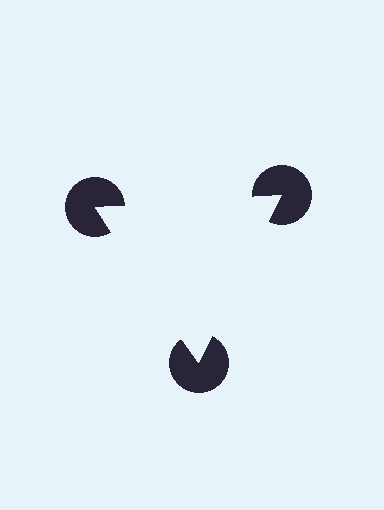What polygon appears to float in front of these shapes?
An illusory triangle — its edges are inferred from the aligned wedge cuts in the pac-man discs, not physically drawn.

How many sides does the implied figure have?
3 sides.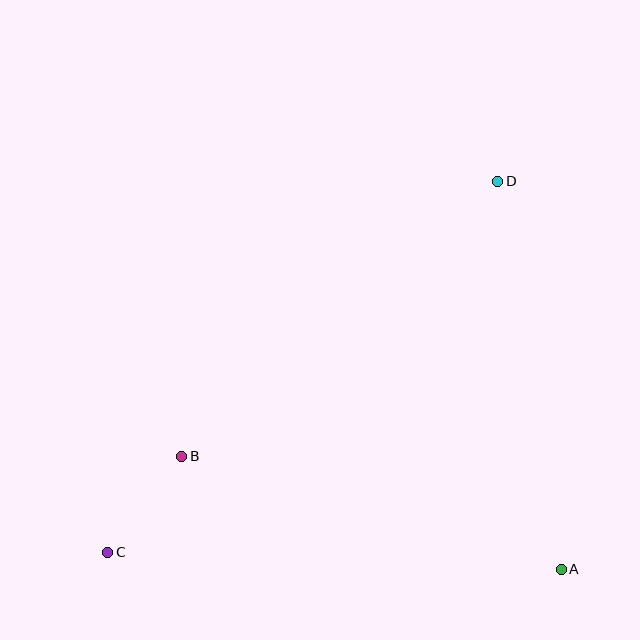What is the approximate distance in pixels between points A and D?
The distance between A and D is approximately 393 pixels.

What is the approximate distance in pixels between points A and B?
The distance between A and B is approximately 396 pixels.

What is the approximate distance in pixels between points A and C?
The distance between A and C is approximately 454 pixels.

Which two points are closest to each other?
Points B and C are closest to each other.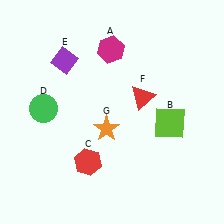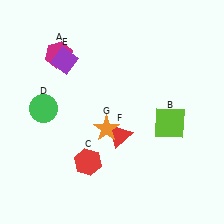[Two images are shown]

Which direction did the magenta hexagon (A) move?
The magenta hexagon (A) moved left.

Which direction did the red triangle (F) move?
The red triangle (F) moved down.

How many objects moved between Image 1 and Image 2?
2 objects moved between the two images.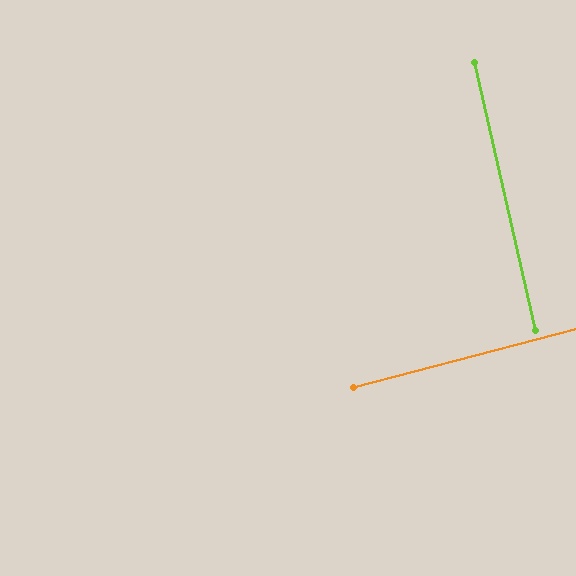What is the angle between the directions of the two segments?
Approximately 88 degrees.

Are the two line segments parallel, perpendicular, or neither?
Perpendicular — they meet at approximately 88°.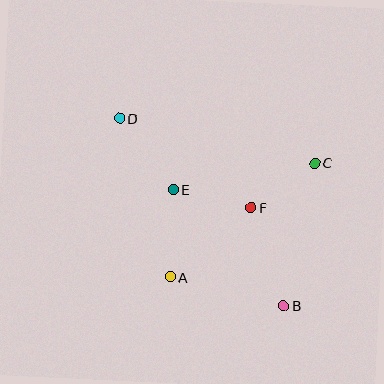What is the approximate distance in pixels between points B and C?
The distance between B and C is approximately 146 pixels.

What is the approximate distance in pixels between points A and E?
The distance between A and E is approximately 88 pixels.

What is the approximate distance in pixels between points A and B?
The distance between A and B is approximately 116 pixels.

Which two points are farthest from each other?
Points B and D are farthest from each other.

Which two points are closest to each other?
Points C and F are closest to each other.